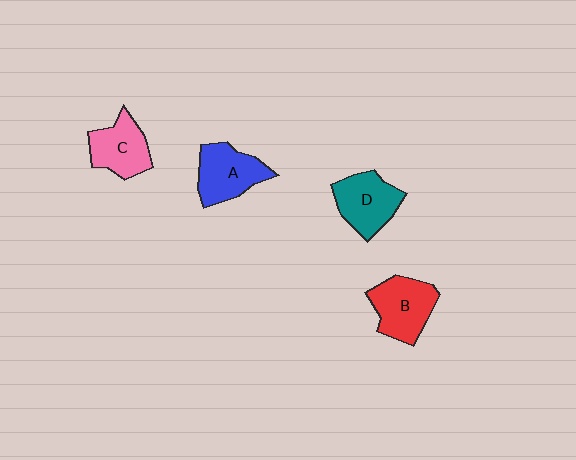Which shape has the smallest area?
Shape C (pink).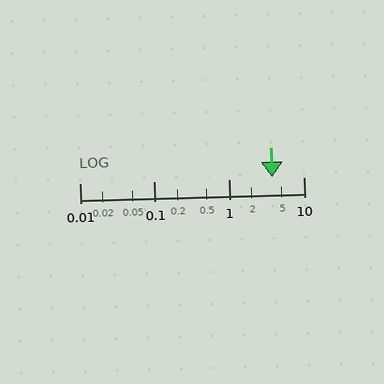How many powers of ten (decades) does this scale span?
The scale spans 3 decades, from 0.01 to 10.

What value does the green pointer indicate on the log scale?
The pointer indicates approximately 3.8.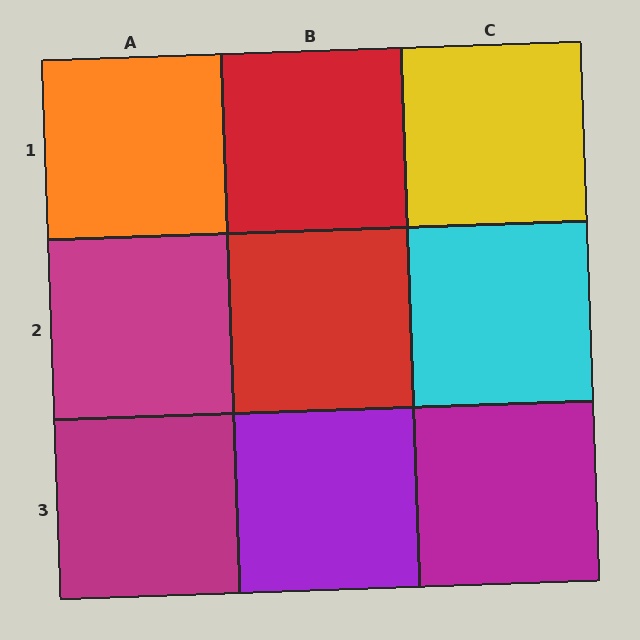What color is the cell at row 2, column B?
Red.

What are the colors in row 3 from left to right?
Magenta, purple, magenta.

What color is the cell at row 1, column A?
Orange.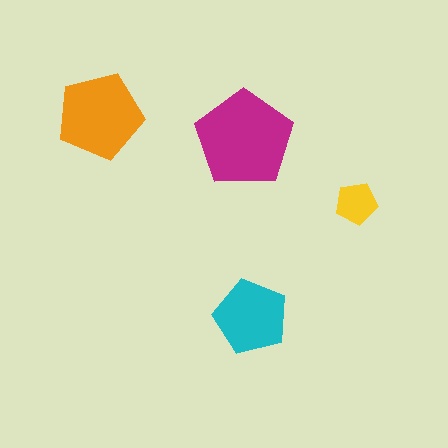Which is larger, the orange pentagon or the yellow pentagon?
The orange one.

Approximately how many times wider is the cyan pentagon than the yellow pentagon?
About 2 times wider.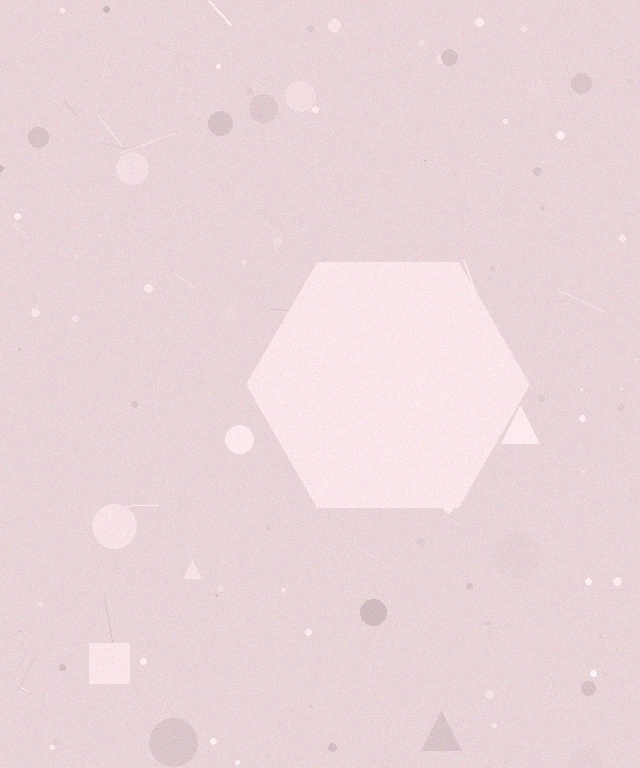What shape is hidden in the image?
A hexagon is hidden in the image.